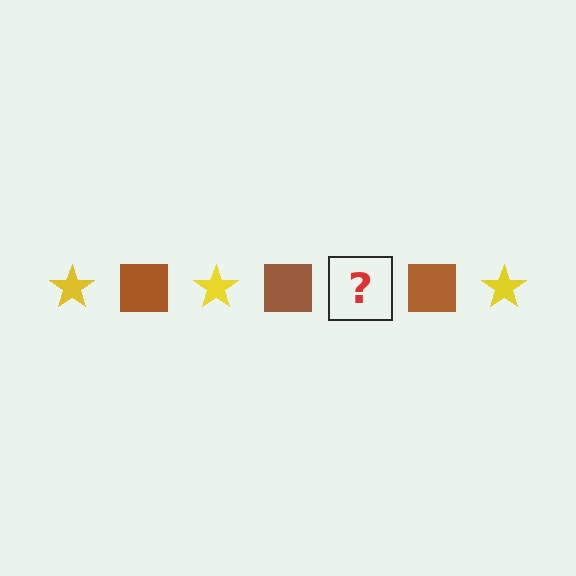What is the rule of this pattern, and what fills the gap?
The rule is that the pattern alternates between yellow star and brown square. The gap should be filled with a yellow star.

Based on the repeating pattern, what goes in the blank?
The blank should be a yellow star.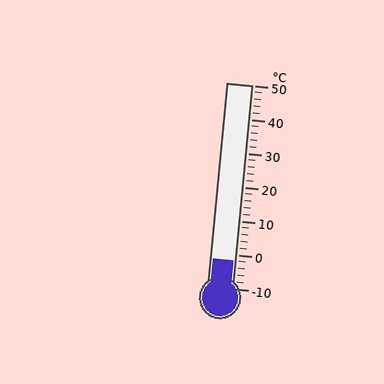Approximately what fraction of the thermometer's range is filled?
The thermometer is filled to approximately 15% of its range.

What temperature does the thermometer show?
The thermometer shows approximately -2°C.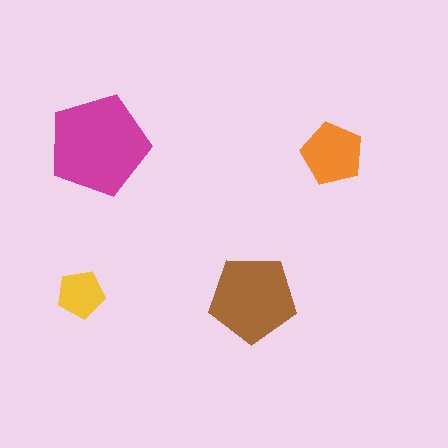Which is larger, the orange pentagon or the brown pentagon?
The brown one.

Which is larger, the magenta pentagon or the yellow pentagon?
The magenta one.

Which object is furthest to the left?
The yellow pentagon is leftmost.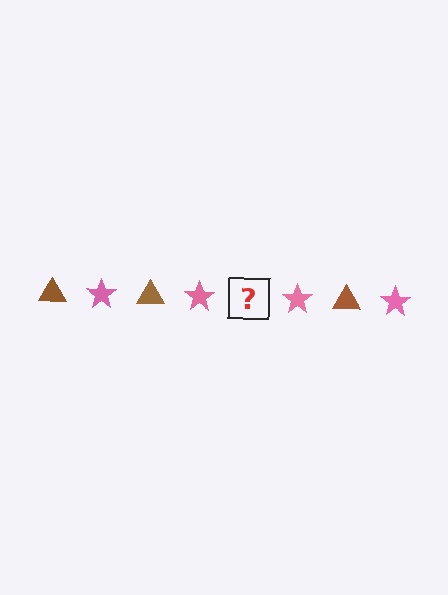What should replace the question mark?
The question mark should be replaced with a brown triangle.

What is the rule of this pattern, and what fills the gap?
The rule is that the pattern alternates between brown triangle and pink star. The gap should be filled with a brown triangle.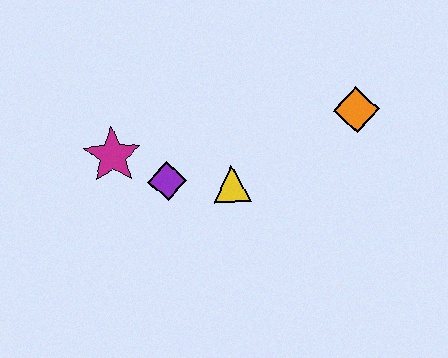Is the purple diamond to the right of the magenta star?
Yes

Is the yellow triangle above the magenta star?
No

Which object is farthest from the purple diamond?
The orange diamond is farthest from the purple diamond.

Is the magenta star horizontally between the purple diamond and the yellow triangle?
No